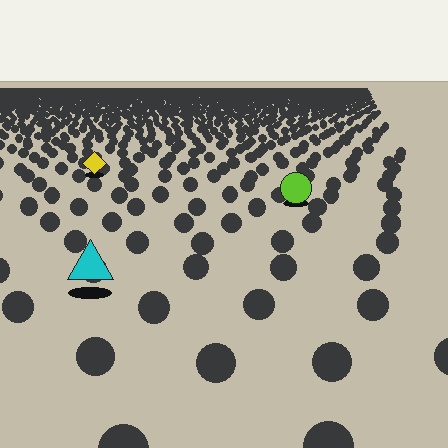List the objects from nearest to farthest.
From nearest to farthest: the cyan triangle, the lime circle, the yellow diamond.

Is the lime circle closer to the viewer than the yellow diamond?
Yes. The lime circle is closer — you can tell from the texture gradient: the ground texture is coarser near it.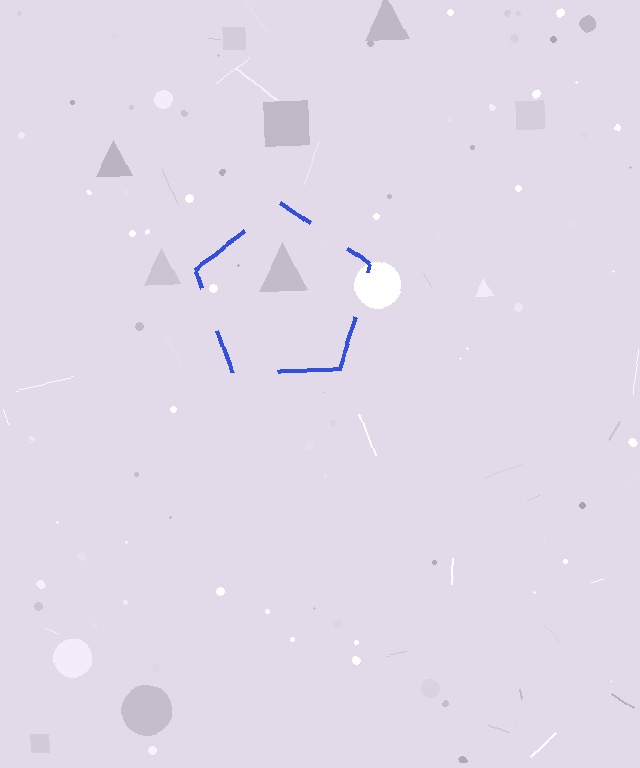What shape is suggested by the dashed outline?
The dashed outline suggests a pentagon.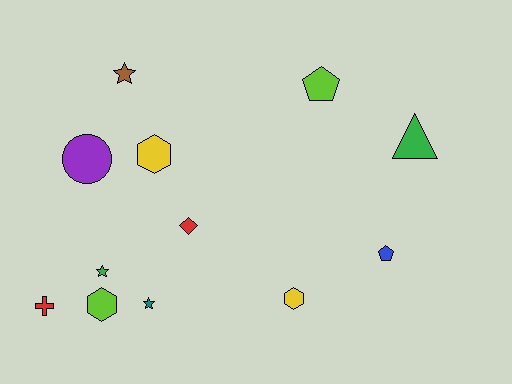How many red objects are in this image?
There are 2 red objects.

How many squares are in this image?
There are no squares.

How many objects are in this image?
There are 12 objects.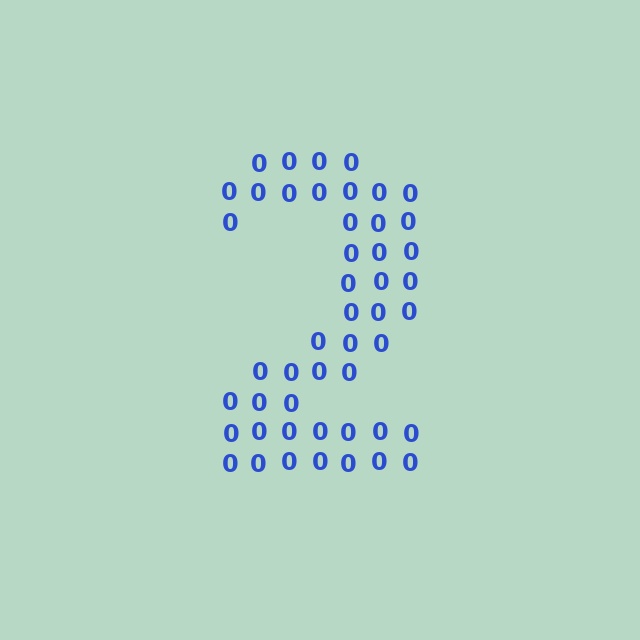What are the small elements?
The small elements are digit 0's.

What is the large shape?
The large shape is the digit 2.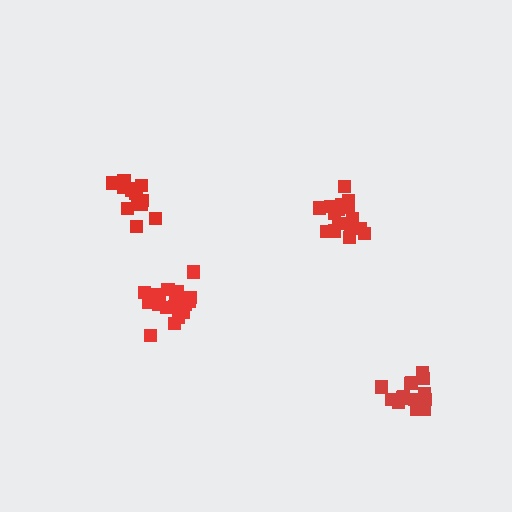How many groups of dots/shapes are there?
There are 4 groups.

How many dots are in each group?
Group 1: 19 dots, Group 2: 19 dots, Group 3: 13 dots, Group 4: 14 dots (65 total).